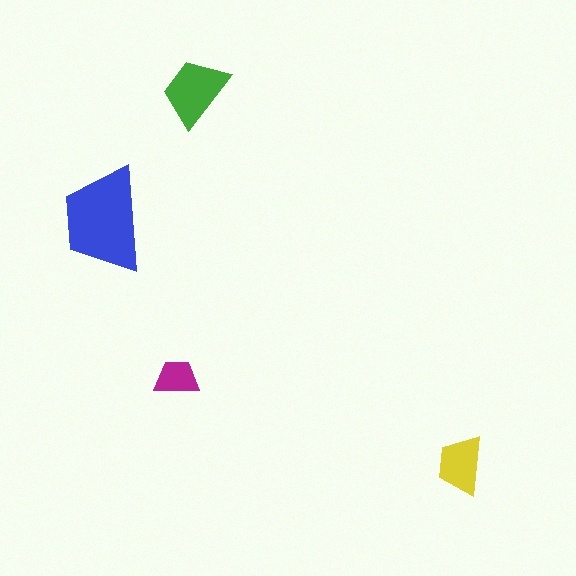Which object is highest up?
The green trapezoid is topmost.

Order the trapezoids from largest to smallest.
the blue one, the green one, the yellow one, the magenta one.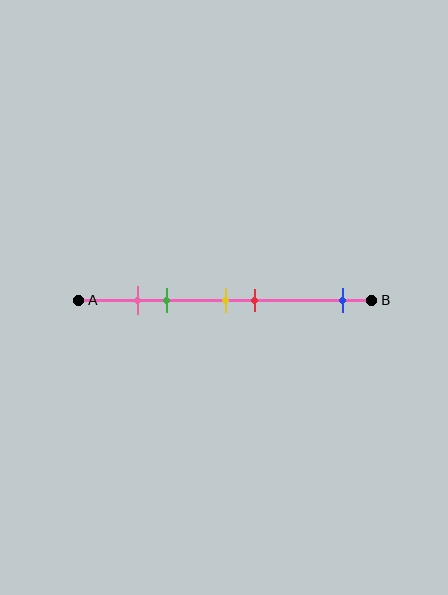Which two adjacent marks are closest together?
The pink and green marks are the closest adjacent pair.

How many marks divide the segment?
There are 5 marks dividing the segment.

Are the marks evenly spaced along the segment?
No, the marks are not evenly spaced.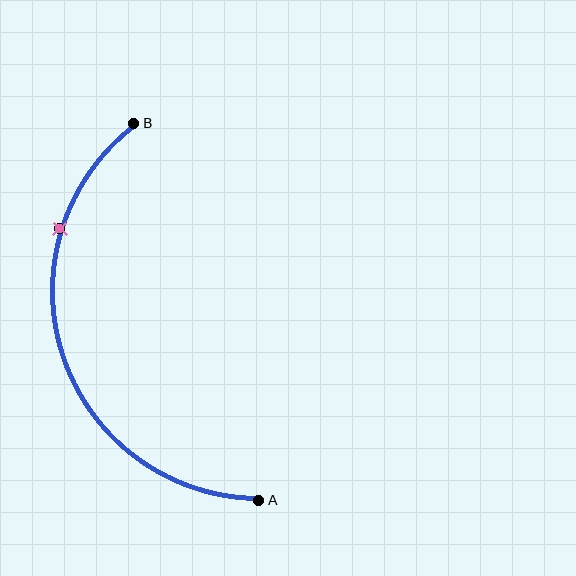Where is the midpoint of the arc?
The arc midpoint is the point on the curve farthest from the straight line joining A and B. It sits to the left of that line.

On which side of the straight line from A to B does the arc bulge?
The arc bulges to the left of the straight line connecting A and B.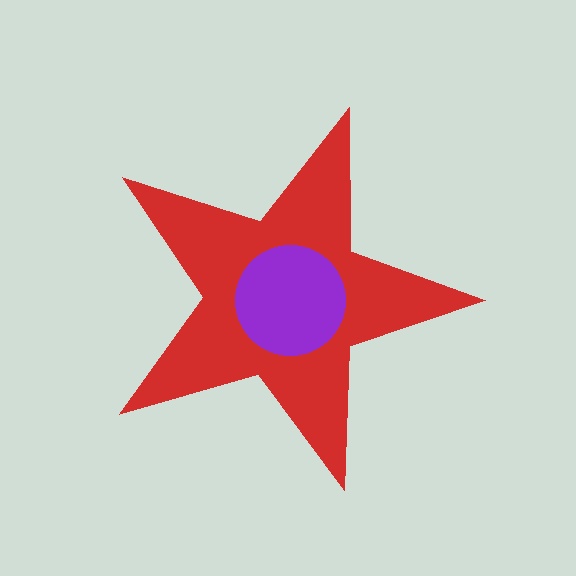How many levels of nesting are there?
2.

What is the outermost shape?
The red star.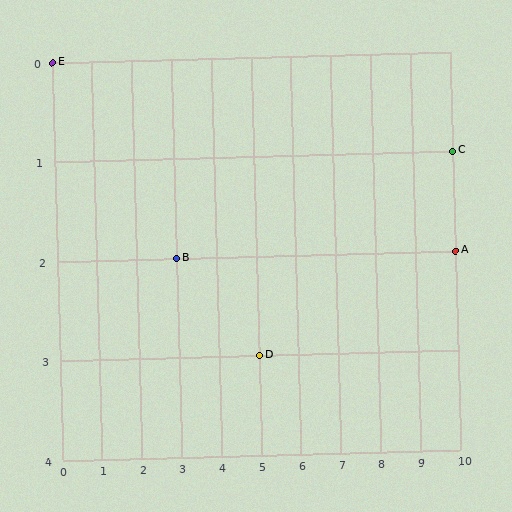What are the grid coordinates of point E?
Point E is at grid coordinates (0, 0).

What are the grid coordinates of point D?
Point D is at grid coordinates (5, 3).